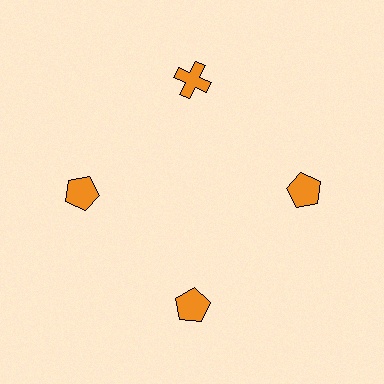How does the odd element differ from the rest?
It has a different shape: cross instead of pentagon.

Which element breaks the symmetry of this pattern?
The orange cross at roughly the 12 o'clock position breaks the symmetry. All other shapes are orange pentagons.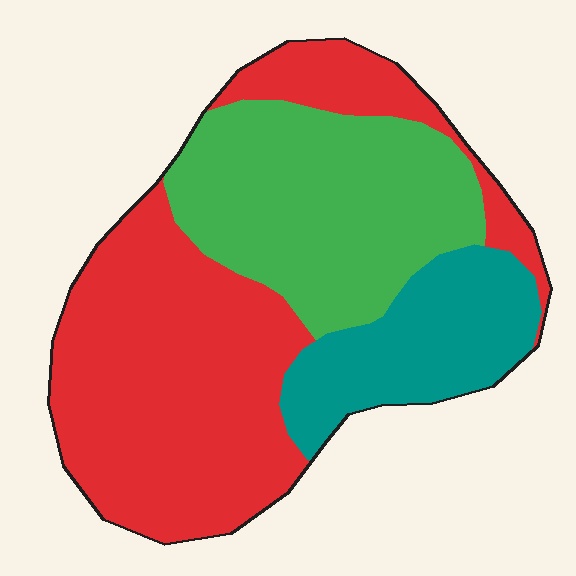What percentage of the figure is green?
Green takes up between a sixth and a third of the figure.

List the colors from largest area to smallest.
From largest to smallest: red, green, teal.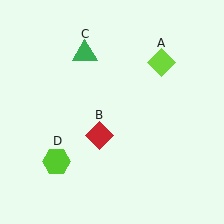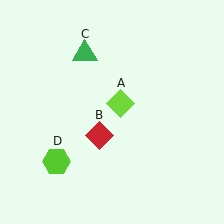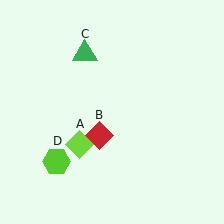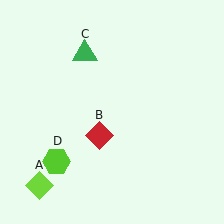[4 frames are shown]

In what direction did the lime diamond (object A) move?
The lime diamond (object A) moved down and to the left.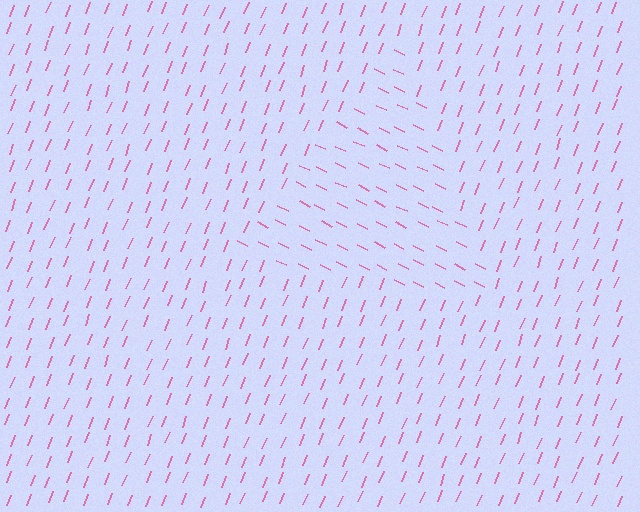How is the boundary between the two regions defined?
The boundary is defined purely by a change in line orientation (approximately 86 degrees difference). All lines are the same color and thickness.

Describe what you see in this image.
The image is filled with small pink line segments. A triangle region in the image has lines oriented differently from the surrounding lines, creating a visible texture boundary.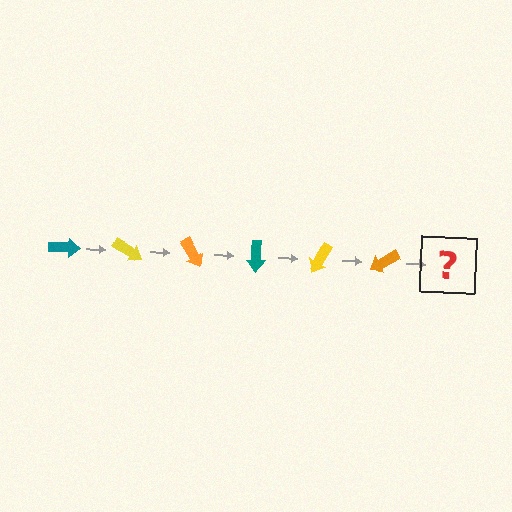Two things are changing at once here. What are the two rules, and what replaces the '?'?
The two rules are that it rotates 30 degrees each step and the color cycles through teal, yellow, and orange. The '?' should be a teal arrow, rotated 180 degrees from the start.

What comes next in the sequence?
The next element should be a teal arrow, rotated 180 degrees from the start.